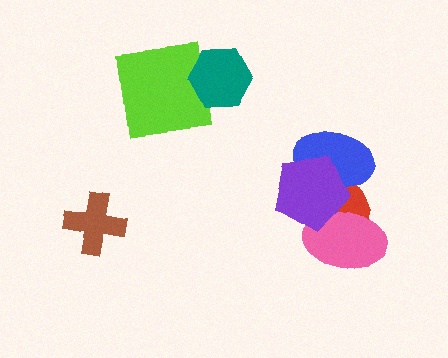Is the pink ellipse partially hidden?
Yes, it is partially covered by another shape.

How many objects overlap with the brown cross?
0 objects overlap with the brown cross.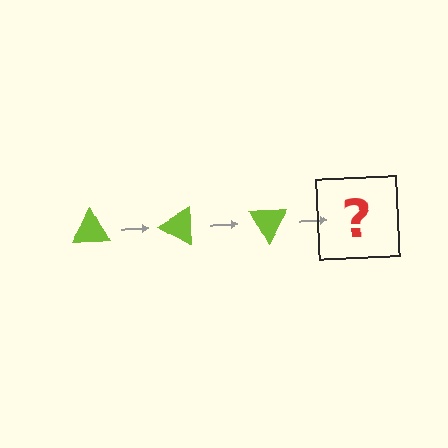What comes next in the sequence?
The next element should be a lime triangle rotated 90 degrees.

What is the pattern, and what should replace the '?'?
The pattern is that the triangle rotates 30 degrees each step. The '?' should be a lime triangle rotated 90 degrees.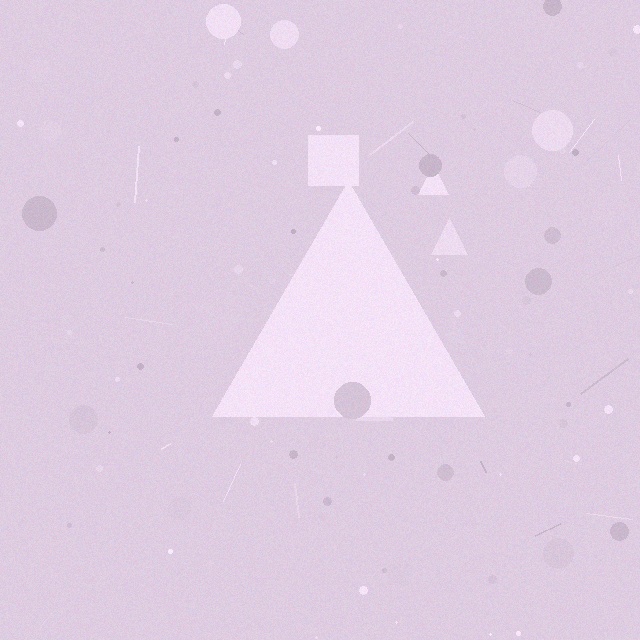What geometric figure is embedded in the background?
A triangle is embedded in the background.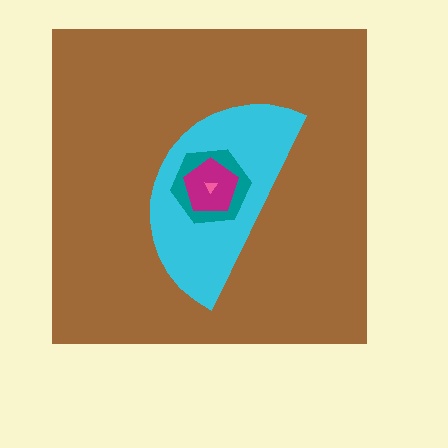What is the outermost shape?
The brown square.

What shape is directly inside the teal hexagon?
The magenta pentagon.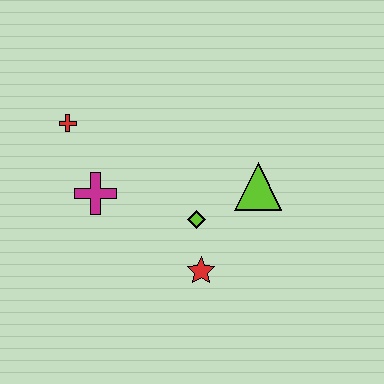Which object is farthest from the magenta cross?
The lime triangle is farthest from the magenta cross.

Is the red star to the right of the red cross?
Yes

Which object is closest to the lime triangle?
The lime diamond is closest to the lime triangle.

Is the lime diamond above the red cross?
No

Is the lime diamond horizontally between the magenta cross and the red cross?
No